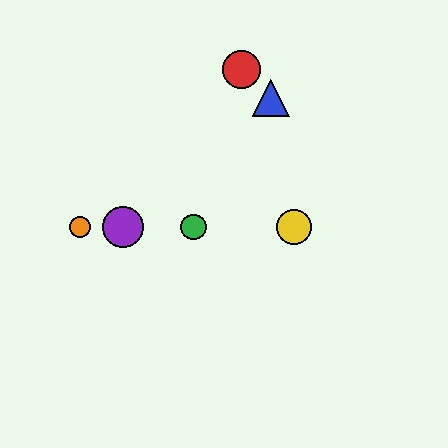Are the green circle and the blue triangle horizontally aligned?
No, the green circle is at y≈227 and the blue triangle is at y≈98.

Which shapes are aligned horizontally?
The green circle, the yellow circle, the purple circle, the orange circle are aligned horizontally.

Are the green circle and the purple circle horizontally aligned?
Yes, both are at y≈227.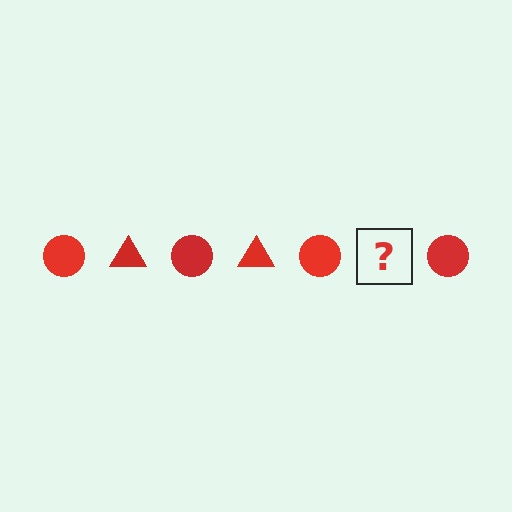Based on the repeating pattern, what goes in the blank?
The blank should be a red triangle.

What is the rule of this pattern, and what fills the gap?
The rule is that the pattern cycles through circle, triangle shapes in red. The gap should be filled with a red triangle.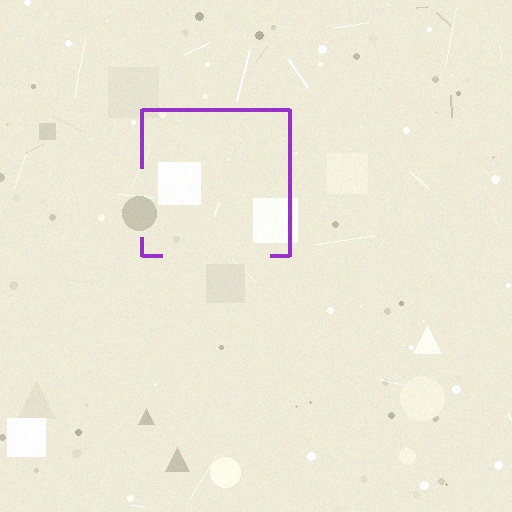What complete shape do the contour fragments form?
The contour fragments form a square.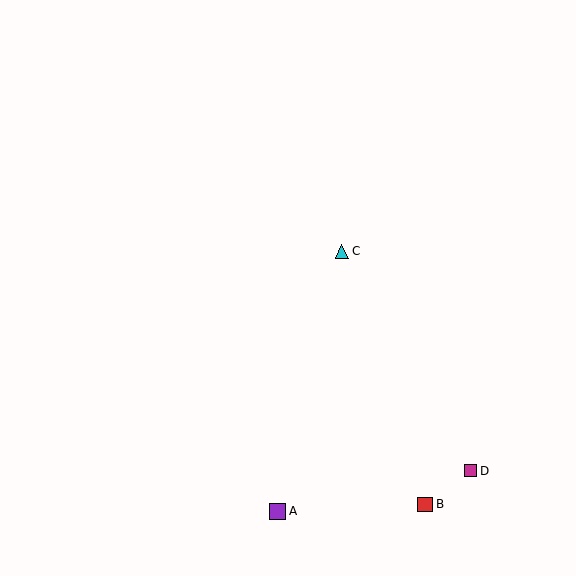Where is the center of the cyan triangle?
The center of the cyan triangle is at (342, 251).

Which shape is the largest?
The purple square (labeled A) is the largest.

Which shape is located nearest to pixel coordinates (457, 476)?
The magenta square (labeled D) at (471, 471) is nearest to that location.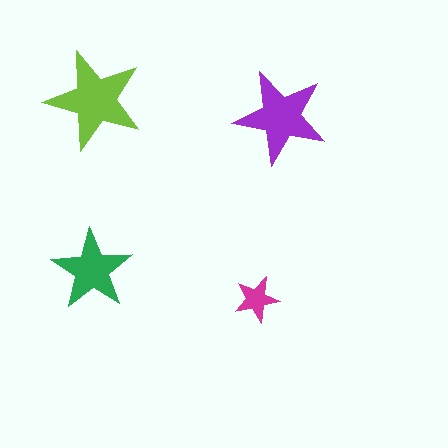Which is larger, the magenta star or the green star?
The green one.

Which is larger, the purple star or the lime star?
The lime one.